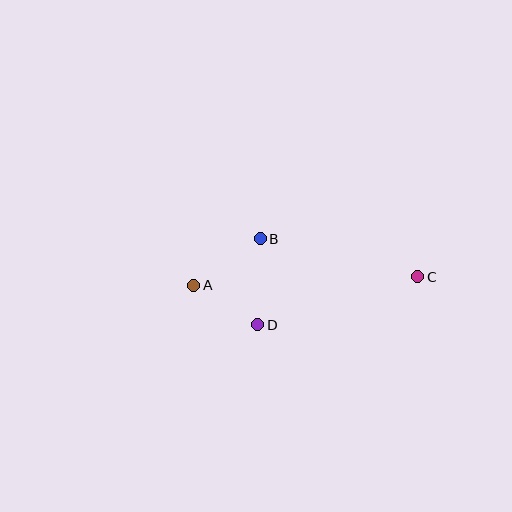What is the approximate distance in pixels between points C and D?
The distance between C and D is approximately 167 pixels.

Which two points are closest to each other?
Points A and D are closest to each other.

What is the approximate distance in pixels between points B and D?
The distance between B and D is approximately 86 pixels.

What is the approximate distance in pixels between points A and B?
The distance between A and B is approximately 81 pixels.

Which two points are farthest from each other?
Points A and C are farthest from each other.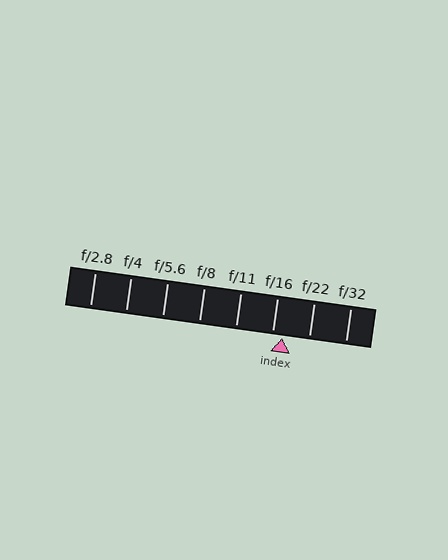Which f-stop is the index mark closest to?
The index mark is closest to f/16.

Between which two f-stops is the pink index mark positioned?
The index mark is between f/16 and f/22.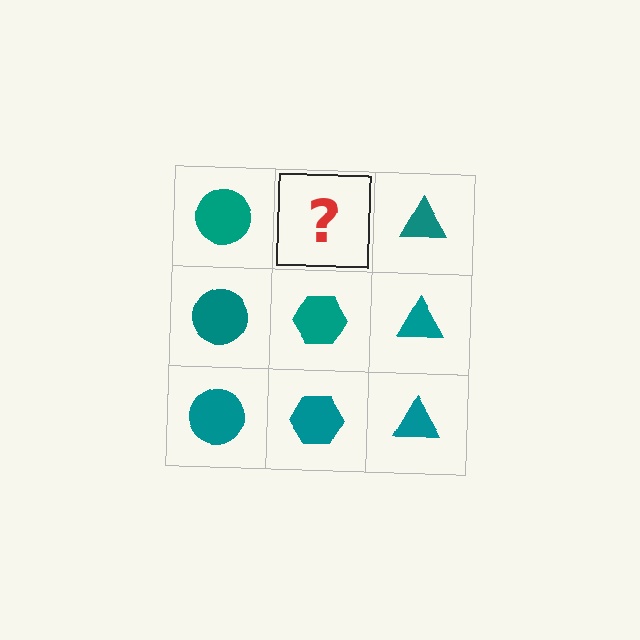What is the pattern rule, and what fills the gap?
The rule is that each column has a consistent shape. The gap should be filled with a teal hexagon.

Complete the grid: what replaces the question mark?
The question mark should be replaced with a teal hexagon.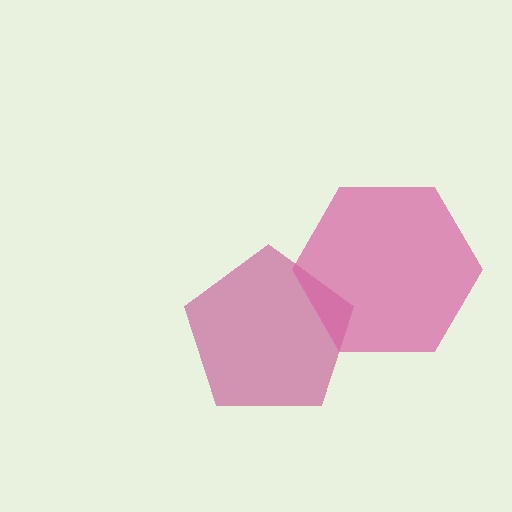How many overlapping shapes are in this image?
There are 2 overlapping shapes in the image.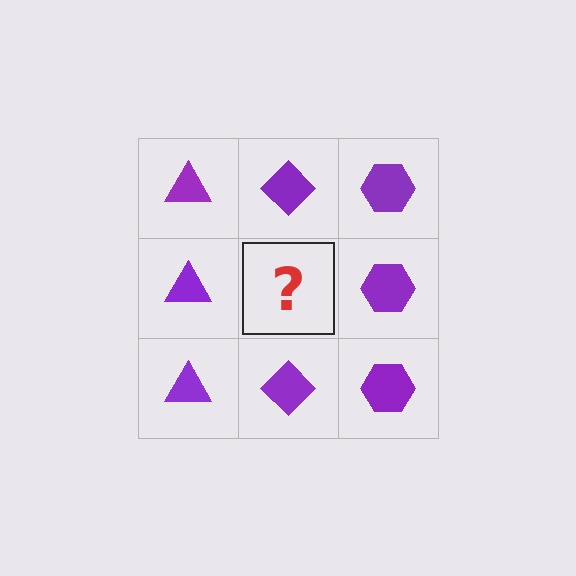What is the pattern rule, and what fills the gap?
The rule is that each column has a consistent shape. The gap should be filled with a purple diamond.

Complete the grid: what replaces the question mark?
The question mark should be replaced with a purple diamond.